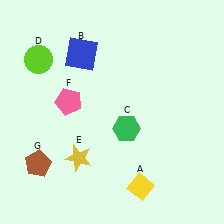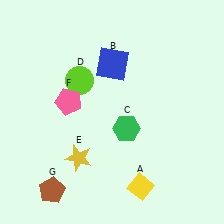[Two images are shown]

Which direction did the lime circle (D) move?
The lime circle (D) moved right.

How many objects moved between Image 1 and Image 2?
3 objects moved between the two images.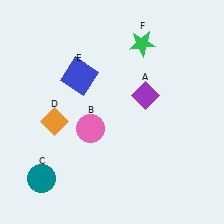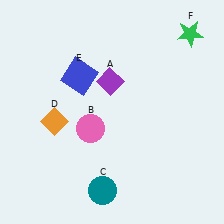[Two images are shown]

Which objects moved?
The objects that moved are: the purple diamond (A), the teal circle (C), the green star (F).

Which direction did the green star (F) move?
The green star (F) moved right.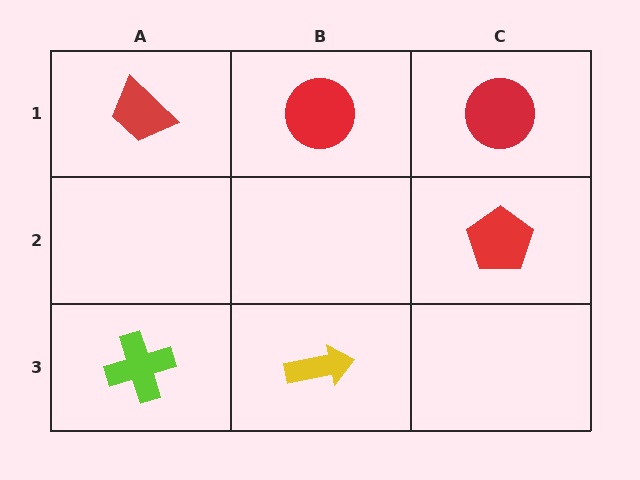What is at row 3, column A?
A lime cross.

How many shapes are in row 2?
1 shape.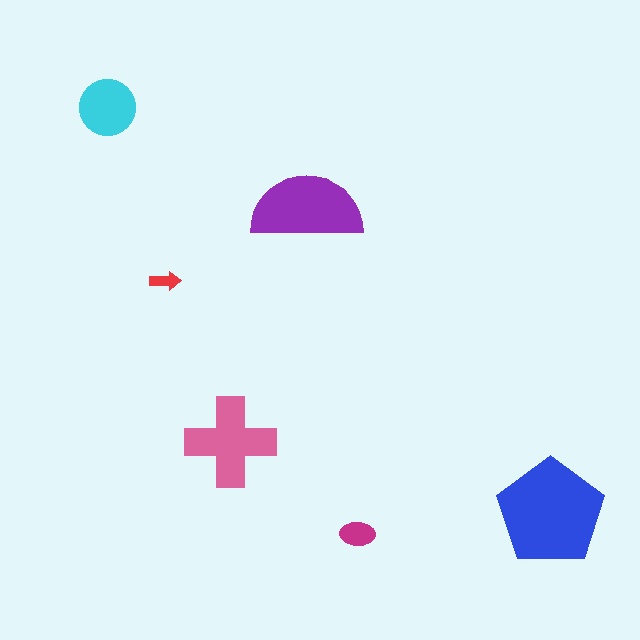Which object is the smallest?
The red arrow.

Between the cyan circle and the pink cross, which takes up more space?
The pink cross.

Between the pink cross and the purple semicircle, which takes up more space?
The purple semicircle.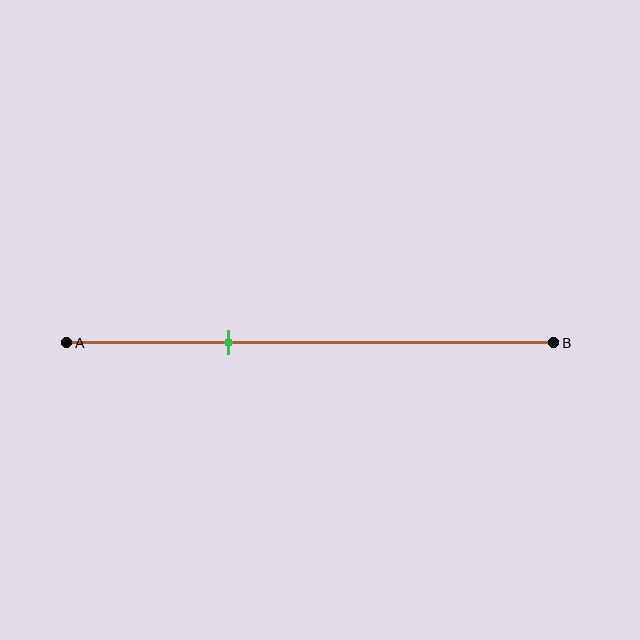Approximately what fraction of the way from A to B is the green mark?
The green mark is approximately 35% of the way from A to B.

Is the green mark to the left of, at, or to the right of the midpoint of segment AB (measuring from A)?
The green mark is to the left of the midpoint of segment AB.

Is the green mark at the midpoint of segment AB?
No, the mark is at about 35% from A, not at the 50% midpoint.